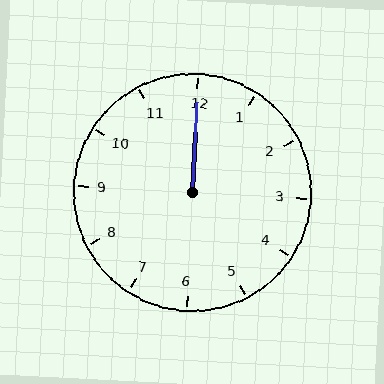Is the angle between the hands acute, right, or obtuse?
It is acute.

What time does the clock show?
12:00.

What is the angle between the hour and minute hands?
Approximately 0 degrees.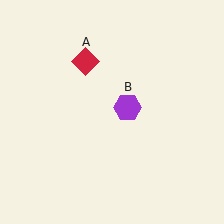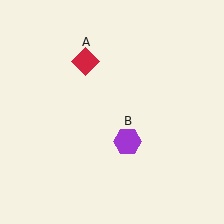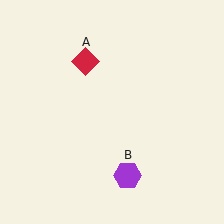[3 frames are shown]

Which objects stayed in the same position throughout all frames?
Red diamond (object A) remained stationary.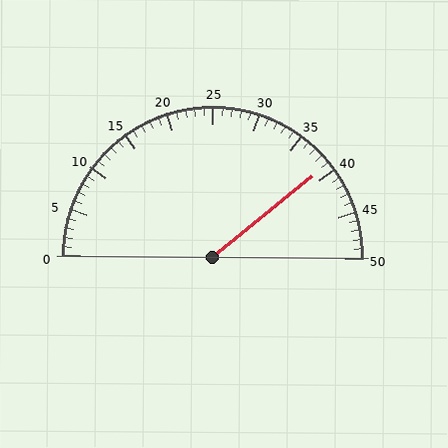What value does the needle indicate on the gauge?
The needle indicates approximately 39.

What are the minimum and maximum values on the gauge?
The gauge ranges from 0 to 50.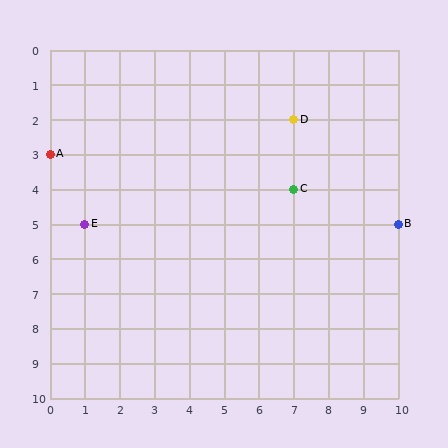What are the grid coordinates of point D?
Point D is at grid coordinates (7, 2).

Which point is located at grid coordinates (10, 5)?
Point B is at (10, 5).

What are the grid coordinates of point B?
Point B is at grid coordinates (10, 5).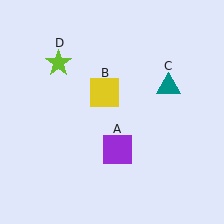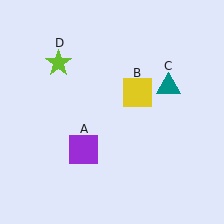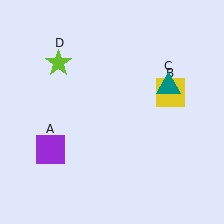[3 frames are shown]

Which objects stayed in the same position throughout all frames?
Teal triangle (object C) and lime star (object D) remained stationary.